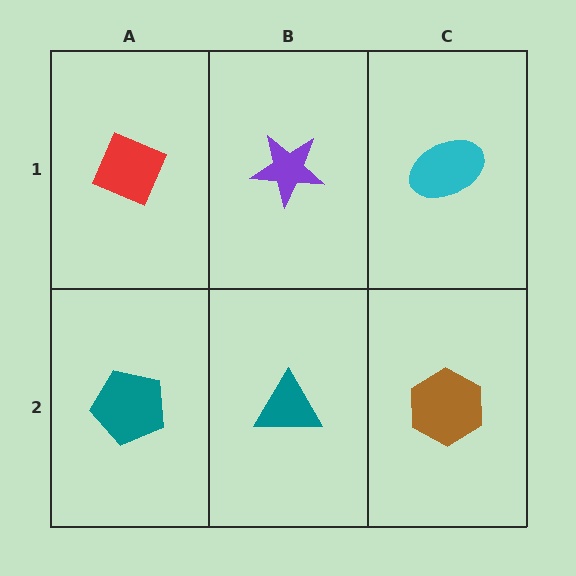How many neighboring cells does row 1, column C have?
2.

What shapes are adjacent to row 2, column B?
A purple star (row 1, column B), a teal pentagon (row 2, column A), a brown hexagon (row 2, column C).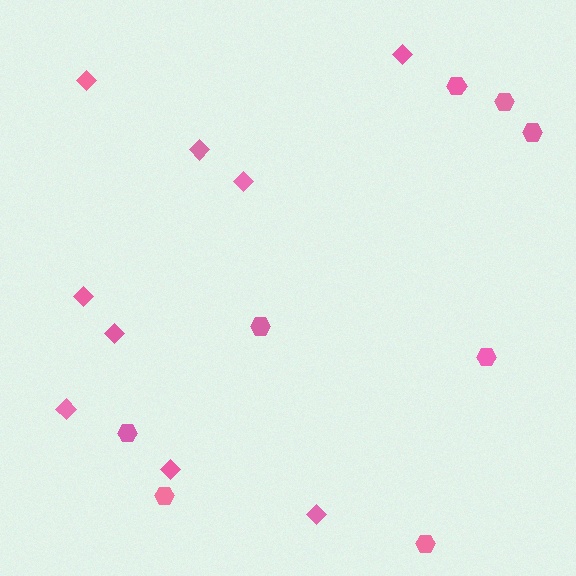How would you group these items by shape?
There are 2 groups: one group of hexagons (8) and one group of diamonds (9).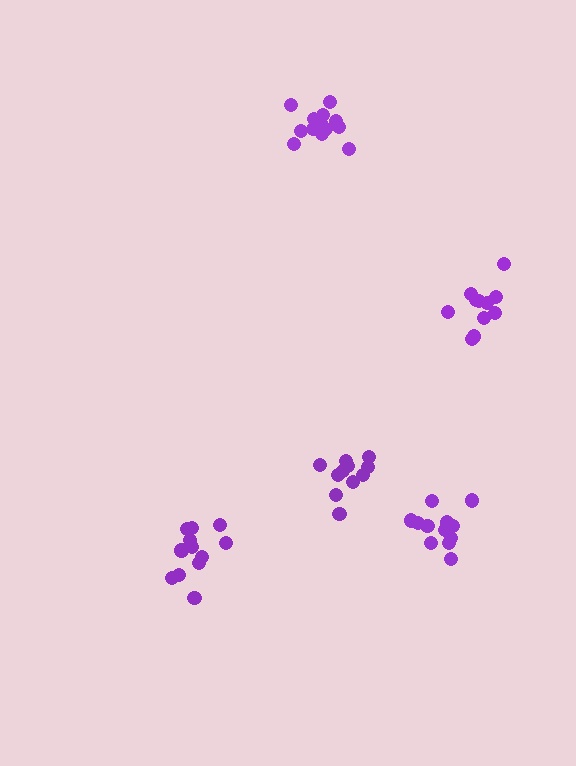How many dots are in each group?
Group 1: 11 dots, Group 2: 11 dots, Group 3: 13 dots, Group 4: 13 dots, Group 5: 12 dots (60 total).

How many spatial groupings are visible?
There are 5 spatial groupings.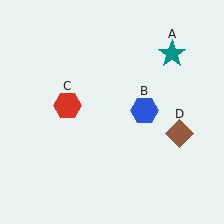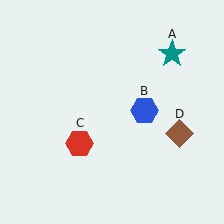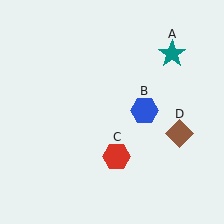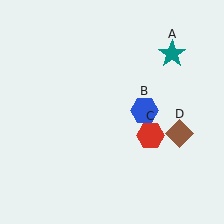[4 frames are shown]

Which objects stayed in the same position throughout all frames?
Teal star (object A) and blue hexagon (object B) and brown diamond (object D) remained stationary.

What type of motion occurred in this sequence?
The red hexagon (object C) rotated counterclockwise around the center of the scene.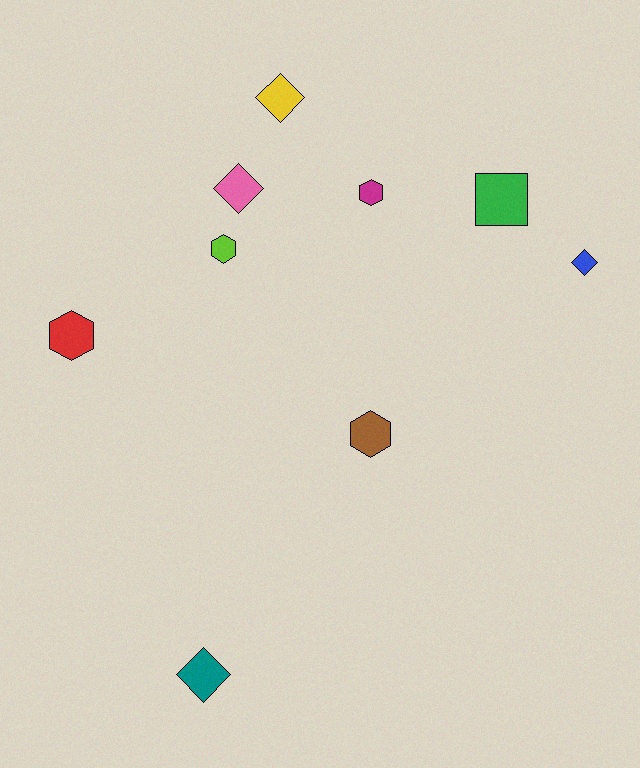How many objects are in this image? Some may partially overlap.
There are 9 objects.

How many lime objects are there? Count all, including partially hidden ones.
There is 1 lime object.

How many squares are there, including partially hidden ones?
There is 1 square.